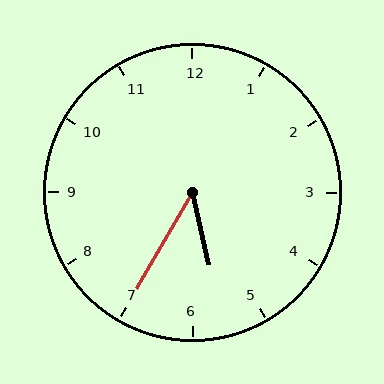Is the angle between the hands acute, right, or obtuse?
It is acute.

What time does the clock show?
5:35.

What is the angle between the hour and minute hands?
Approximately 42 degrees.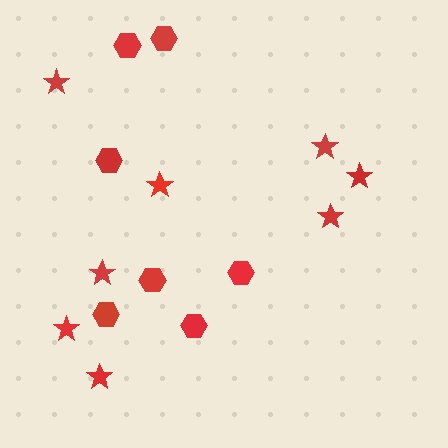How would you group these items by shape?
There are 2 groups: one group of stars (8) and one group of hexagons (7).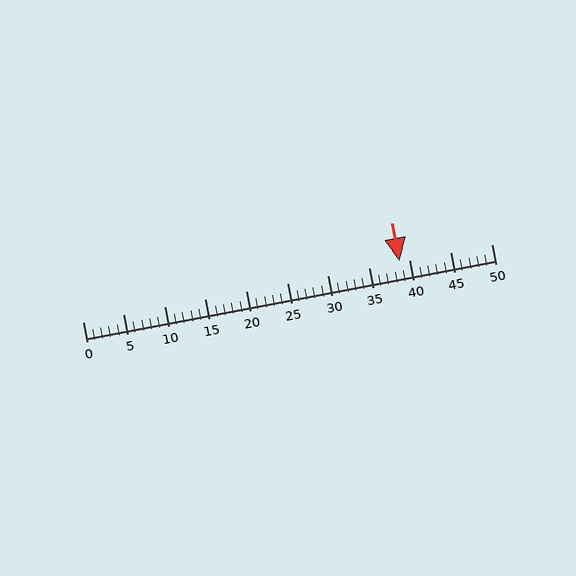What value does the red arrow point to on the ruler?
The red arrow points to approximately 39.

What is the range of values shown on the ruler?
The ruler shows values from 0 to 50.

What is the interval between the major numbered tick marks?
The major tick marks are spaced 5 units apart.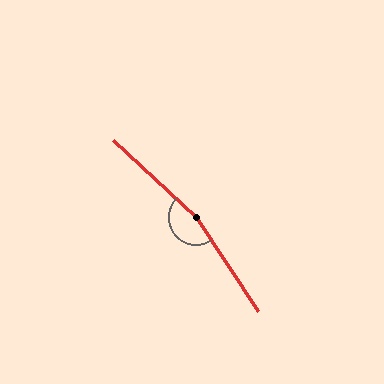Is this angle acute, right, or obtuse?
It is obtuse.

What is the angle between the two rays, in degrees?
Approximately 167 degrees.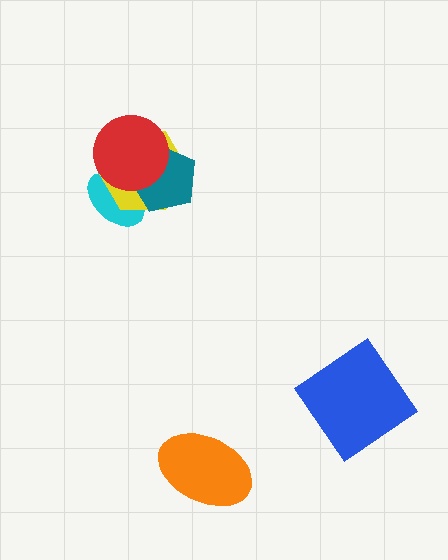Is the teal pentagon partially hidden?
Yes, it is partially covered by another shape.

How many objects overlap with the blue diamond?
0 objects overlap with the blue diamond.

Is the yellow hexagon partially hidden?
Yes, it is partially covered by another shape.